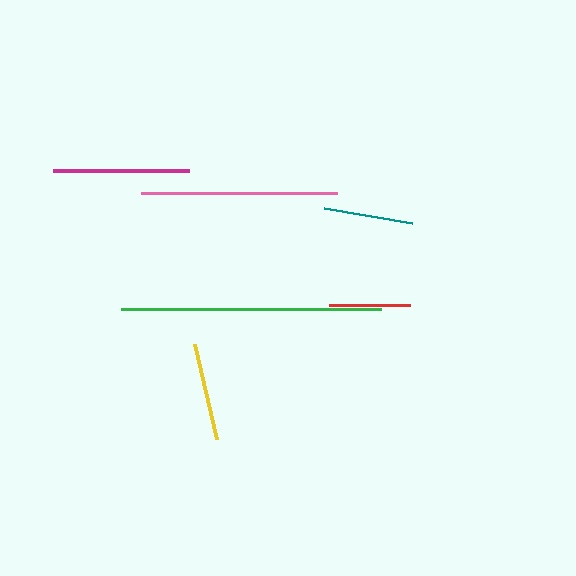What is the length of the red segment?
The red segment is approximately 81 pixels long.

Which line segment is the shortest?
The red line is the shortest at approximately 81 pixels.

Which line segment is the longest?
The green line is the longest at approximately 260 pixels.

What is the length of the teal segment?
The teal segment is approximately 89 pixels long.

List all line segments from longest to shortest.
From longest to shortest: green, pink, magenta, yellow, teal, red.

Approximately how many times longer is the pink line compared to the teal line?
The pink line is approximately 2.2 times the length of the teal line.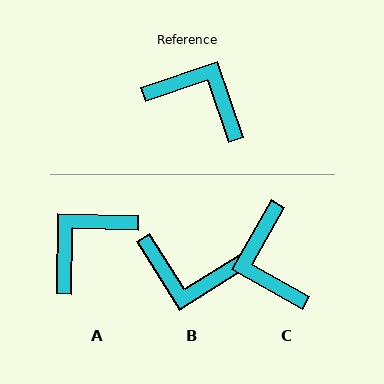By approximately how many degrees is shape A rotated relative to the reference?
Approximately 70 degrees counter-clockwise.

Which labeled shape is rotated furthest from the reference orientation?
B, about 167 degrees away.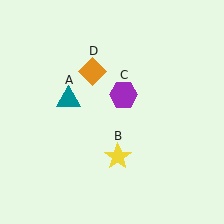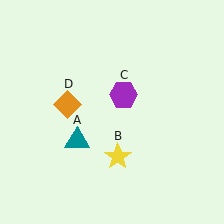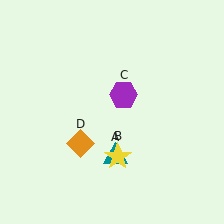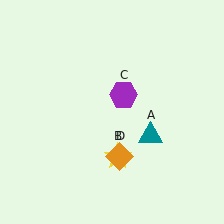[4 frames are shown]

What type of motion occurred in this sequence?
The teal triangle (object A), orange diamond (object D) rotated counterclockwise around the center of the scene.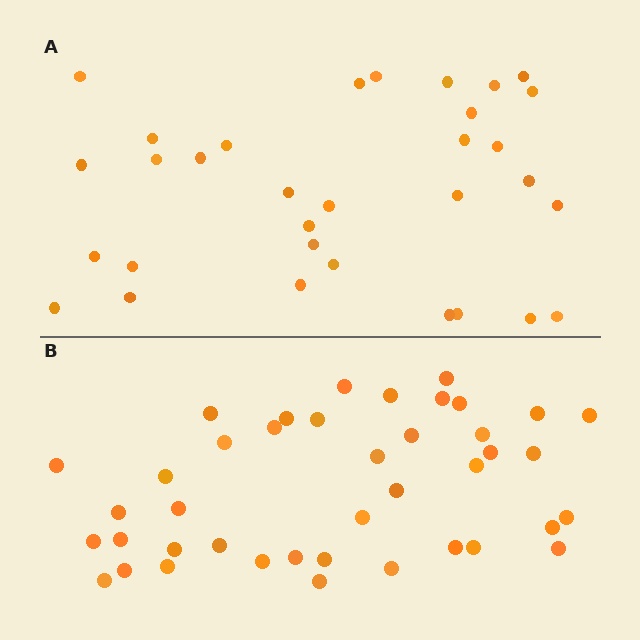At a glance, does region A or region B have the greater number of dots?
Region B (the bottom region) has more dots.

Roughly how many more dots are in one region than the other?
Region B has roughly 8 or so more dots than region A.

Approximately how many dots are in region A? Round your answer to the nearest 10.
About 30 dots. (The exact count is 32, which rounds to 30.)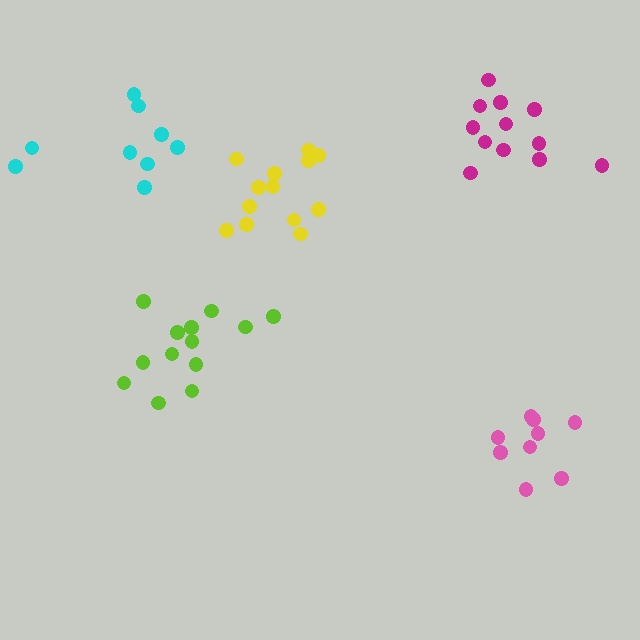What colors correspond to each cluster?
The clusters are colored: magenta, cyan, yellow, pink, lime.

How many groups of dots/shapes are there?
There are 5 groups.